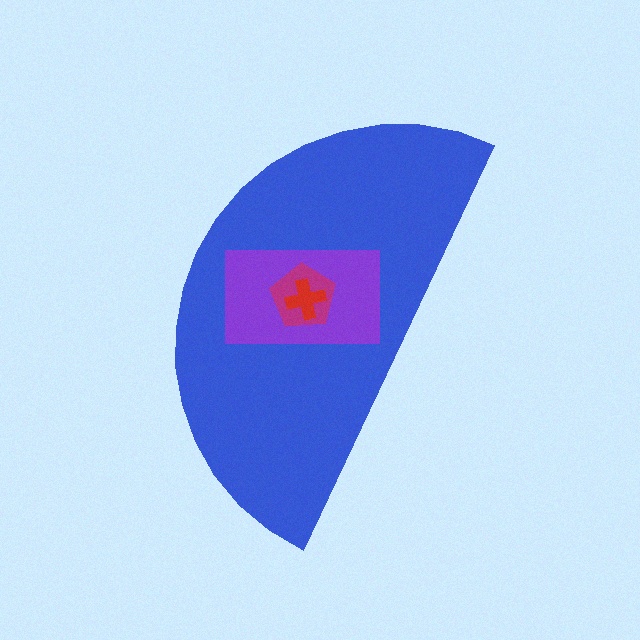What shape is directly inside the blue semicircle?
The purple rectangle.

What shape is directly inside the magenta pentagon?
The red cross.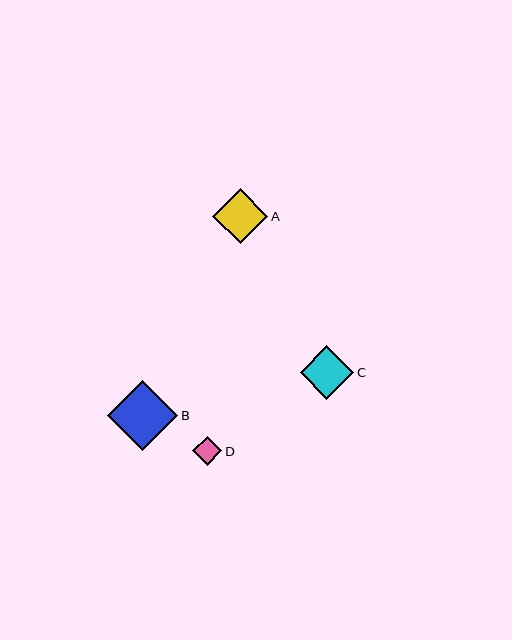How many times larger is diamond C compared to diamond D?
Diamond C is approximately 1.9 times the size of diamond D.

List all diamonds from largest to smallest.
From largest to smallest: B, A, C, D.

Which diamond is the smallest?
Diamond D is the smallest with a size of approximately 29 pixels.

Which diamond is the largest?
Diamond B is the largest with a size of approximately 70 pixels.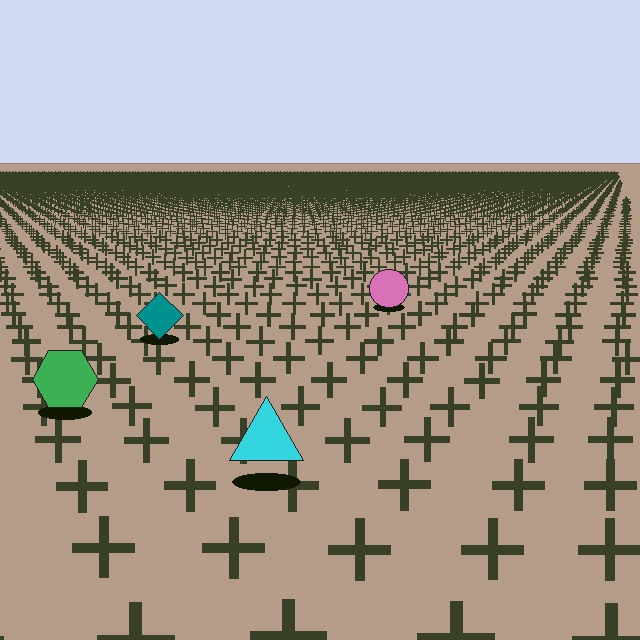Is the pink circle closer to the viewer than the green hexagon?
No. The green hexagon is closer — you can tell from the texture gradient: the ground texture is coarser near it.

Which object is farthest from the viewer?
The pink circle is farthest from the viewer. It appears smaller and the ground texture around it is denser.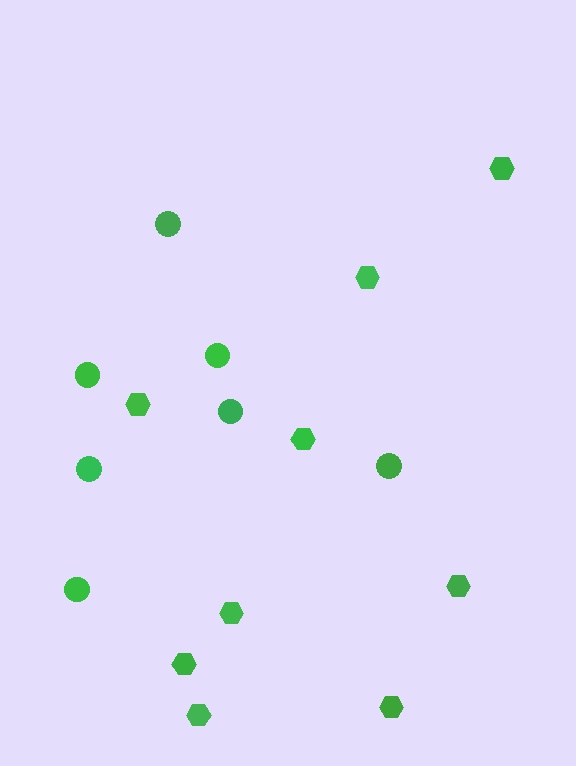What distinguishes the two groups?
There are 2 groups: one group of hexagons (9) and one group of circles (7).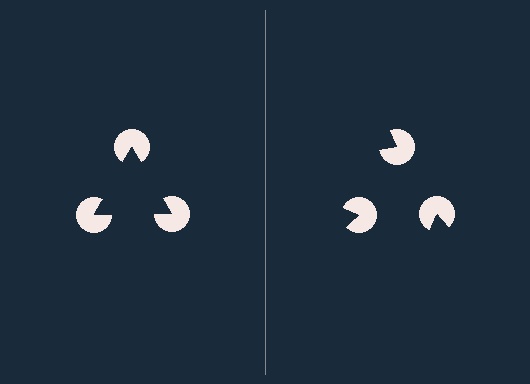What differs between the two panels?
The pac-man discs are positioned identically on both sides; only the wedge orientations differ. On the left they align to a triangle; on the right they are misaligned.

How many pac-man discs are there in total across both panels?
6 — 3 on each side.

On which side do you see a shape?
An illusory triangle appears on the left side. On the right side the wedge cuts are rotated, so no coherent shape forms.